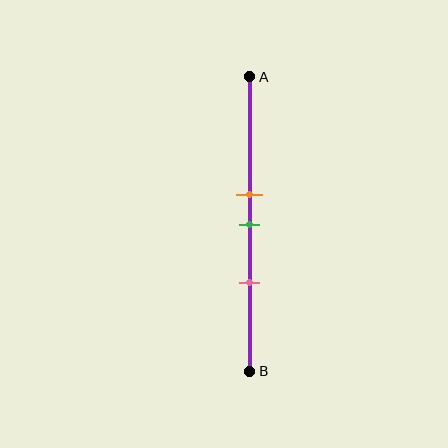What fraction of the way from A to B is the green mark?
The green mark is approximately 50% (0.5) of the way from A to B.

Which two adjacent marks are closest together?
The orange and green marks are the closest adjacent pair.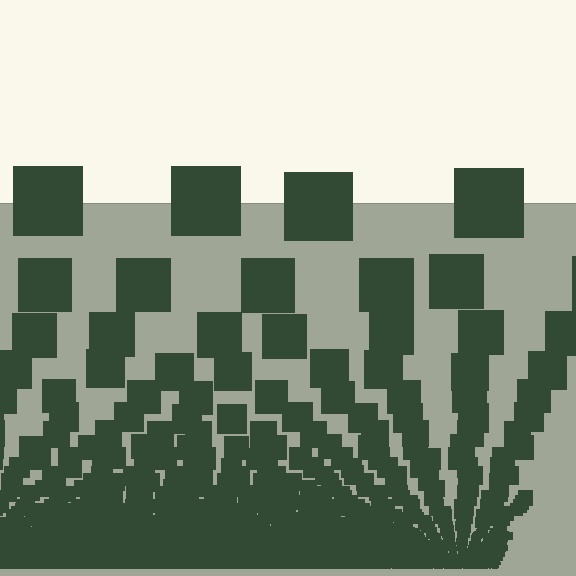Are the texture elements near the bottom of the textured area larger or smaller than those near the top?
Smaller. The gradient is inverted — elements near the bottom are smaller and denser.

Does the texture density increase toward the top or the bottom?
Density increases toward the bottom.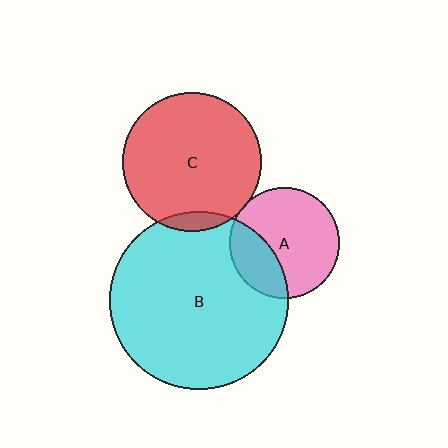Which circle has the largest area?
Circle B (cyan).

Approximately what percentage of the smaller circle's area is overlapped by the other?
Approximately 30%.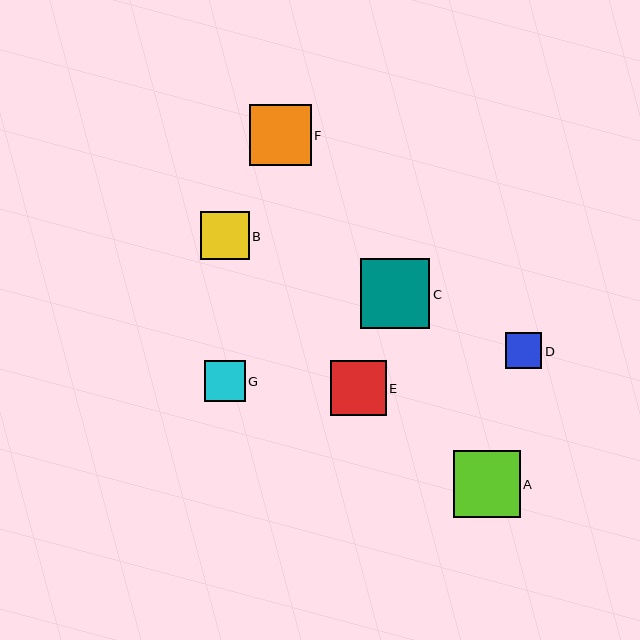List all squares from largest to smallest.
From largest to smallest: C, A, F, E, B, G, D.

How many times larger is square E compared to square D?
Square E is approximately 1.5 times the size of square D.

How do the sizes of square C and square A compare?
Square C and square A are approximately the same size.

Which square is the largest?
Square C is the largest with a size of approximately 70 pixels.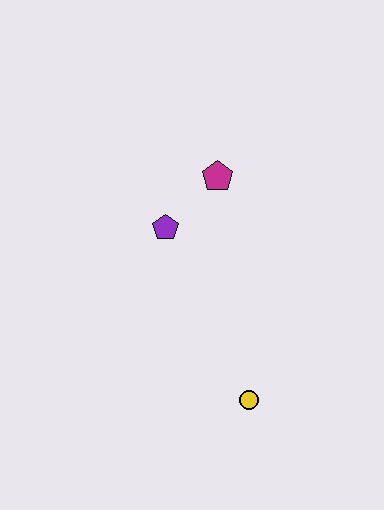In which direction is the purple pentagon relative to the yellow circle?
The purple pentagon is above the yellow circle.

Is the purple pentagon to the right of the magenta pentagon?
No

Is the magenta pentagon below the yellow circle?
No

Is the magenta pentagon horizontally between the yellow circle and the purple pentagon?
Yes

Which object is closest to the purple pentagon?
The magenta pentagon is closest to the purple pentagon.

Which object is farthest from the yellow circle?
The magenta pentagon is farthest from the yellow circle.